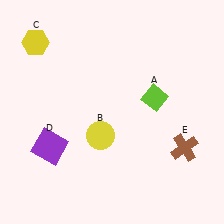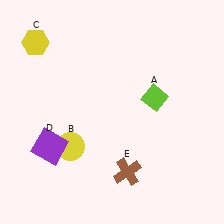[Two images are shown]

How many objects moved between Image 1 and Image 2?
2 objects moved between the two images.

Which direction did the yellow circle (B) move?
The yellow circle (B) moved left.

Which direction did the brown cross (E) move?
The brown cross (E) moved left.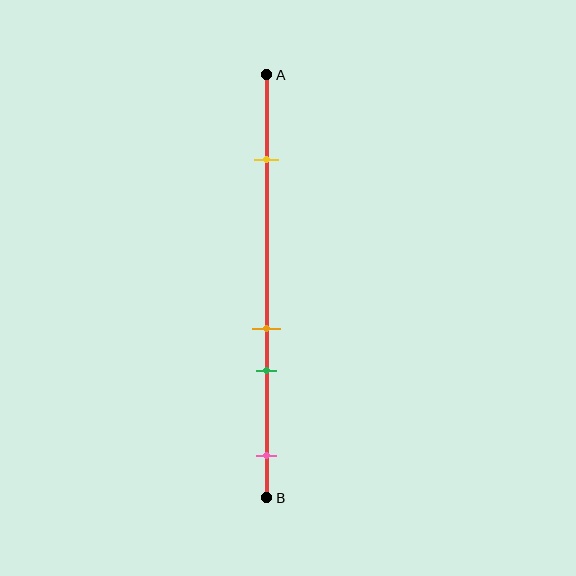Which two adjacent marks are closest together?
The orange and green marks are the closest adjacent pair.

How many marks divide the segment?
There are 4 marks dividing the segment.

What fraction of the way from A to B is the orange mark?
The orange mark is approximately 60% (0.6) of the way from A to B.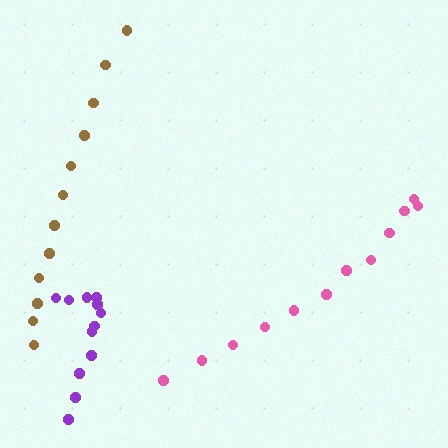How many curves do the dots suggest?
There are 3 distinct paths.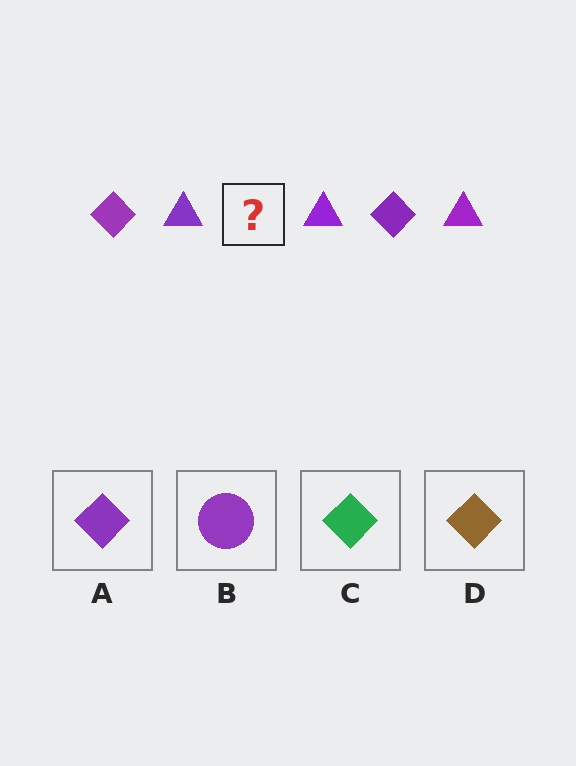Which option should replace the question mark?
Option A.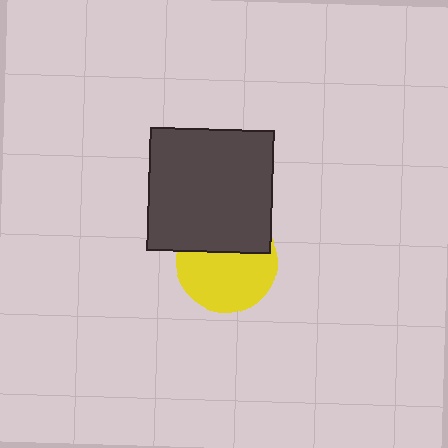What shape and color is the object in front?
The object in front is a dark gray square.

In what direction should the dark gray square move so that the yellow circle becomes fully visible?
The dark gray square should move up. That is the shortest direction to clear the overlap and leave the yellow circle fully visible.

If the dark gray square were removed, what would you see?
You would see the complete yellow circle.